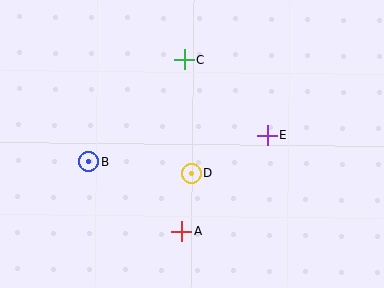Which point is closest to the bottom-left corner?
Point B is closest to the bottom-left corner.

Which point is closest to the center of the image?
Point D at (191, 173) is closest to the center.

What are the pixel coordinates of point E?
Point E is at (267, 135).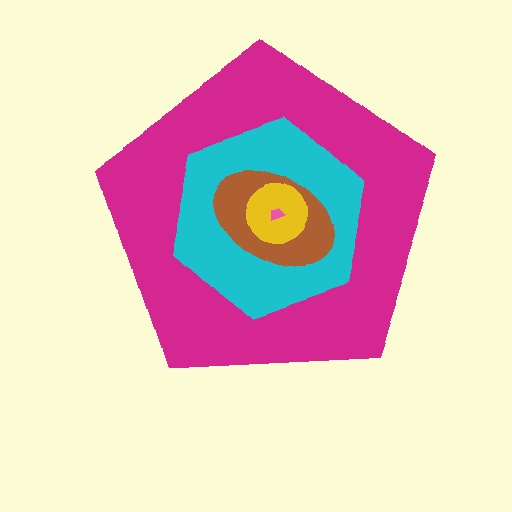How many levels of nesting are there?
5.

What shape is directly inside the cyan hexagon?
The brown ellipse.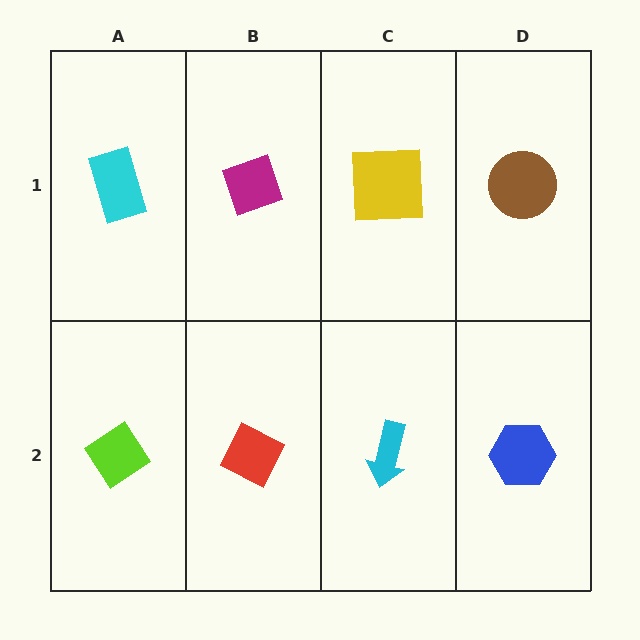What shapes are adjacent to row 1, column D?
A blue hexagon (row 2, column D), a yellow square (row 1, column C).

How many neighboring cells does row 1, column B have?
3.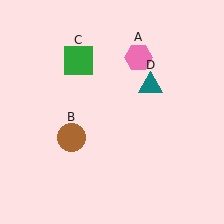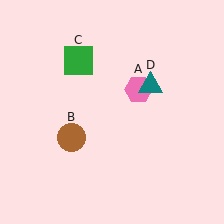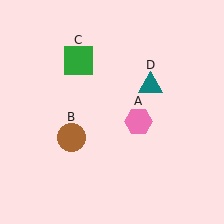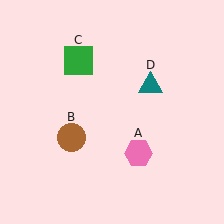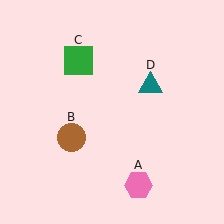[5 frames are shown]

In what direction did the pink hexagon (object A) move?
The pink hexagon (object A) moved down.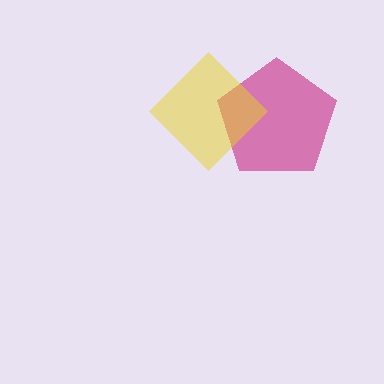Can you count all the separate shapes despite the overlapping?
Yes, there are 2 separate shapes.